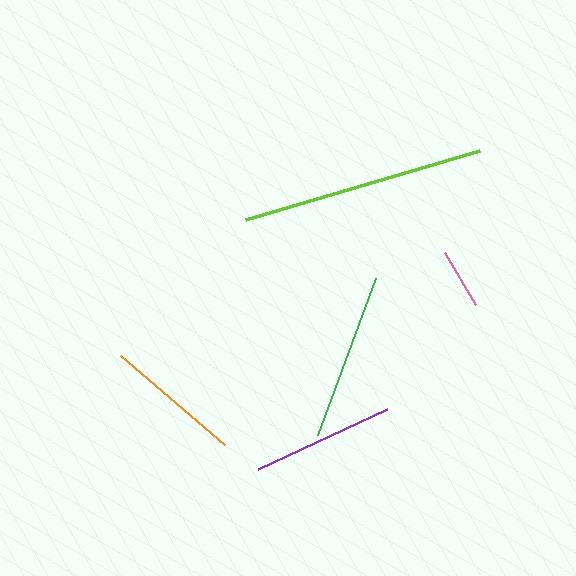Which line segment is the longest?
The lime line is the longest at approximately 244 pixels.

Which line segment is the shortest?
The pink line is the shortest at approximately 61 pixels.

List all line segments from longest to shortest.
From longest to shortest: lime, green, purple, orange, pink.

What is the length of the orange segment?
The orange segment is approximately 137 pixels long.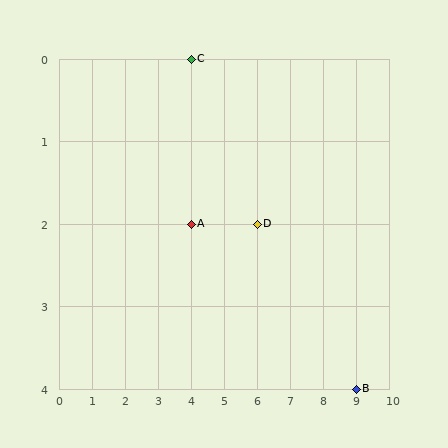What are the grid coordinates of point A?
Point A is at grid coordinates (4, 2).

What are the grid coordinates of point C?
Point C is at grid coordinates (4, 0).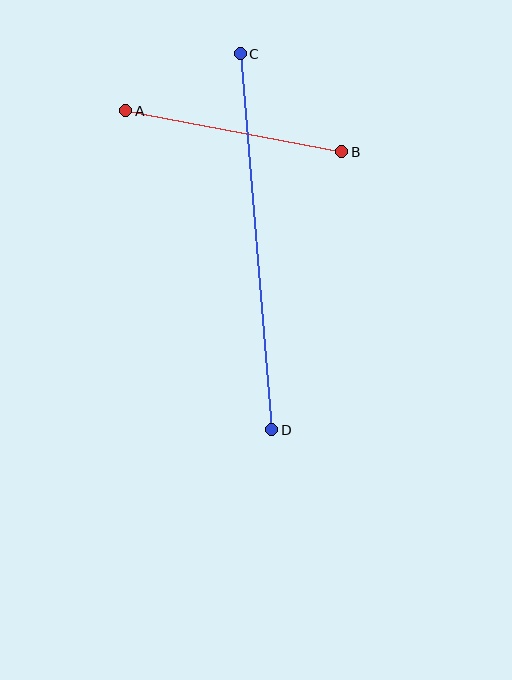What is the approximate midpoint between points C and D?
The midpoint is at approximately (256, 242) pixels.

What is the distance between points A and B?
The distance is approximately 220 pixels.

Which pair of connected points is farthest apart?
Points C and D are farthest apart.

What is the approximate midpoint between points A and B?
The midpoint is at approximately (234, 131) pixels.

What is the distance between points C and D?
The distance is approximately 377 pixels.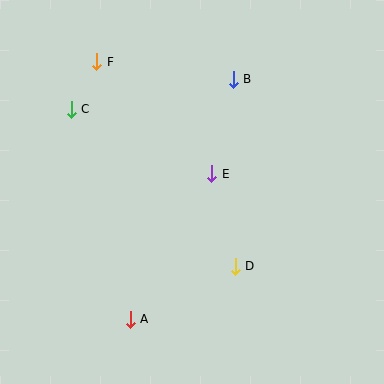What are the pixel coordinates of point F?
Point F is at (97, 62).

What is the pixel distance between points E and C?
The distance between E and C is 154 pixels.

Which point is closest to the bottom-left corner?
Point A is closest to the bottom-left corner.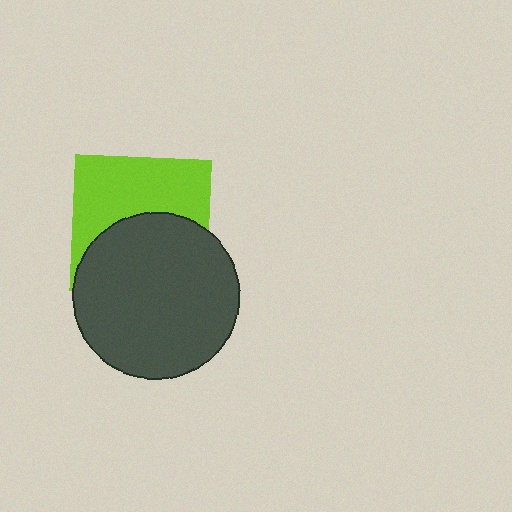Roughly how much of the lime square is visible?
About half of it is visible (roughly 50%).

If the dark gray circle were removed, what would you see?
You would see the complete lime square.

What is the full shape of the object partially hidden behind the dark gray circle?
The partially hidden object is a lime square.